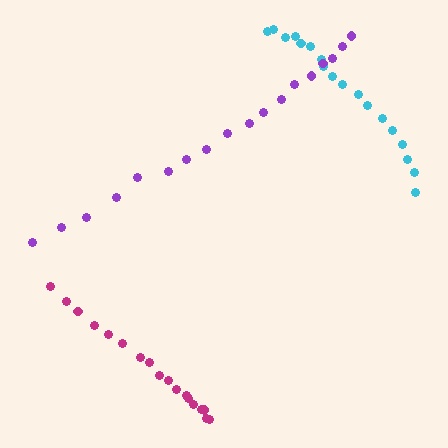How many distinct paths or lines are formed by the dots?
There are 3 distinct paths.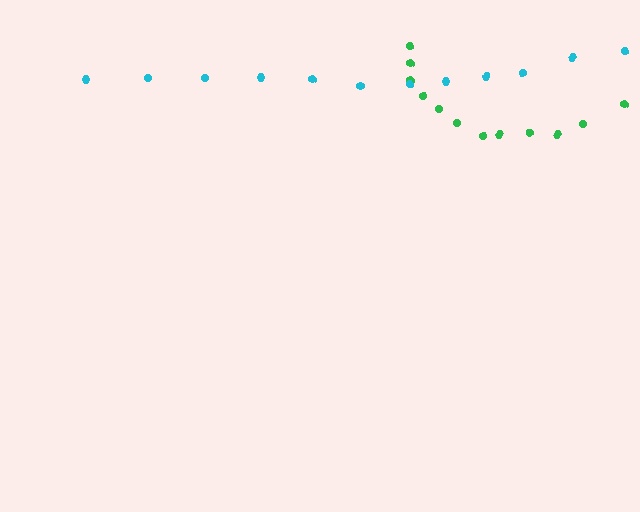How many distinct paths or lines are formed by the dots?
There are 2 distinct paths.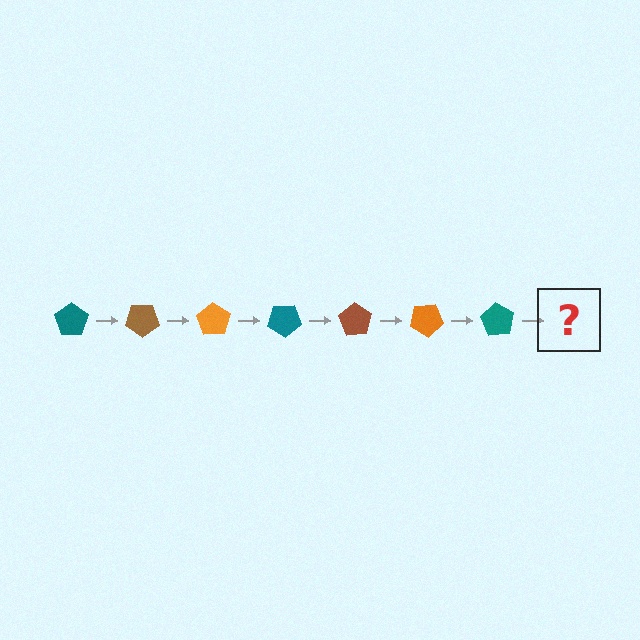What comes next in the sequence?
The next element should be a brown pentagon, rotated 245 degrees from the start.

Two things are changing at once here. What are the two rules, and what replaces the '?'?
The two rules are that it rotates 35 degrees each step and the color cycles through teal, brown, and orange. The '?' should be a brown pentagon, rotated 245 degrees from the start.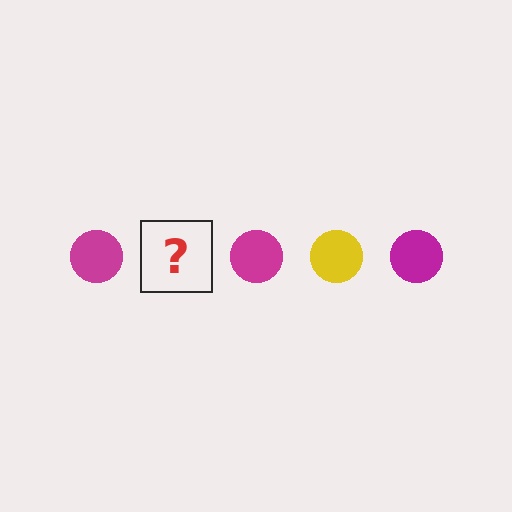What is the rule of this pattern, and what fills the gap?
The rule is that the pattern cycles through magenta, yellow circles. The gap should be filled with a yellow circle.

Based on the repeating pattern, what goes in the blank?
The blank should be a yellow circle.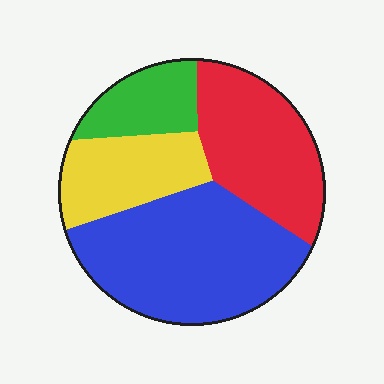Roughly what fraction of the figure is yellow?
Yellow takes up about one fifth (1/5) of the figure.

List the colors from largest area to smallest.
From largest to smallest: blue, red, yellow, green.